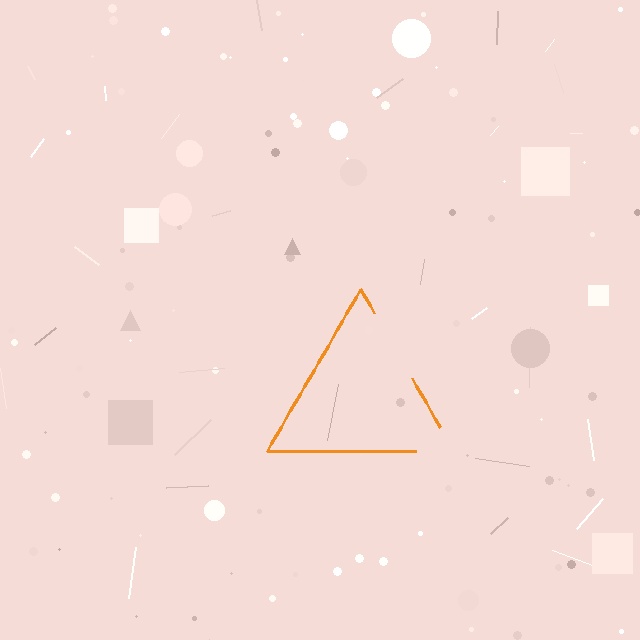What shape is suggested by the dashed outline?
The dashed outline suggests a triangle.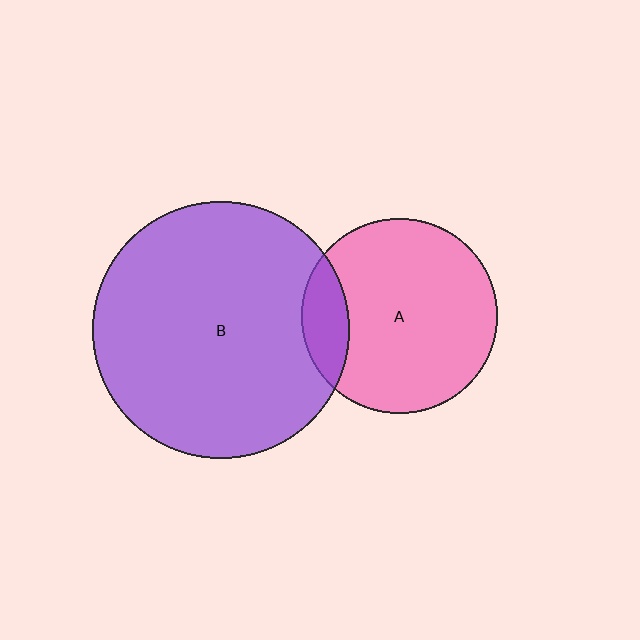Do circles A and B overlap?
Yes.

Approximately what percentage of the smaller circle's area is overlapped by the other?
Approximately 15%.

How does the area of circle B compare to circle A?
Approximately 1.7 times.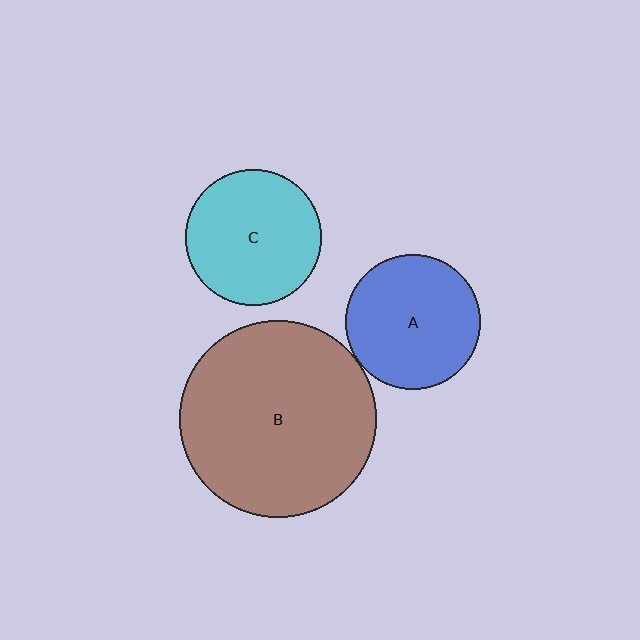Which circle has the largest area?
Circle B (brown).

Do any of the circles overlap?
No, none of the circles overlap.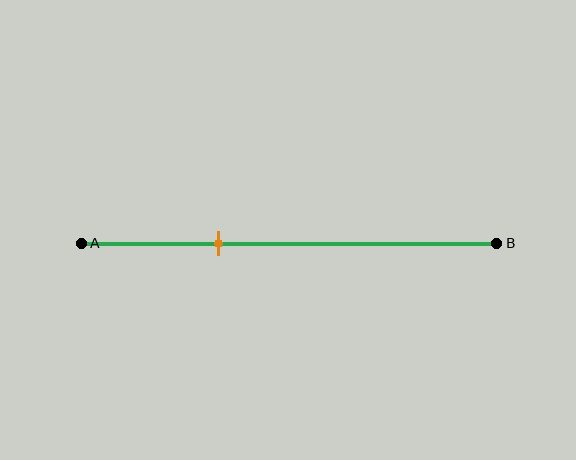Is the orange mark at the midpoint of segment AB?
No, the mark is at about 35% from A, not at the 50% midpoint.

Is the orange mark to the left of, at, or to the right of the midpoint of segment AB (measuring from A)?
The orange mark is to the left of the midpoint of segment AB.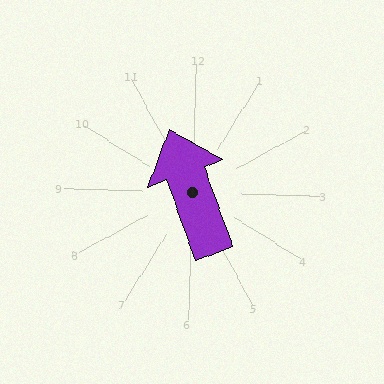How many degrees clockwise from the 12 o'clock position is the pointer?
Approximately 338 degrees.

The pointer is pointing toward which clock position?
Roughly 11 o'clock.